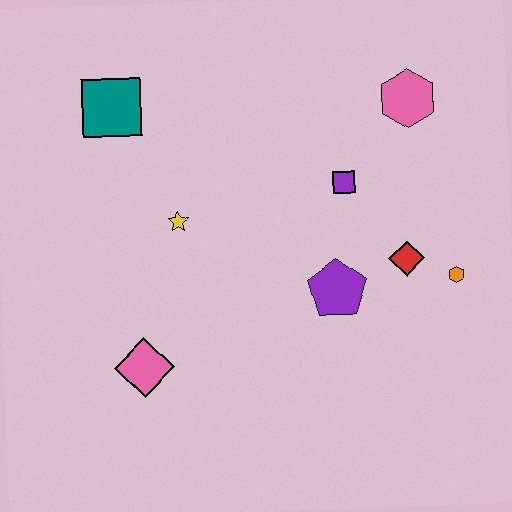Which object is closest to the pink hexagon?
The purple square is closest to the pink hexagon.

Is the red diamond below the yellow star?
Yes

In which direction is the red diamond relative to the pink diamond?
The red diamond is to the right of the pink diamond.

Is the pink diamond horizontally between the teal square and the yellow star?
Yes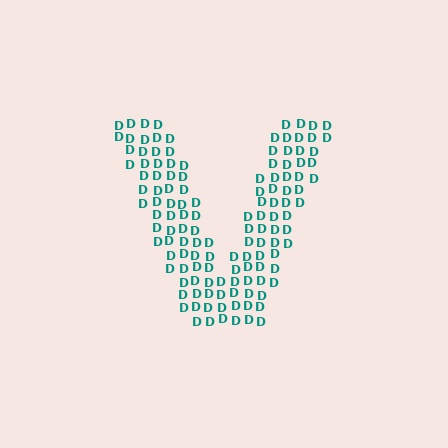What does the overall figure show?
The overall figure shows the letter V.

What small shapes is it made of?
It is made of small letter D's.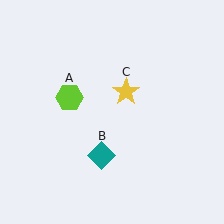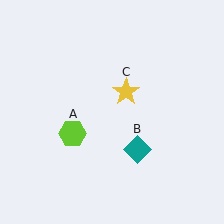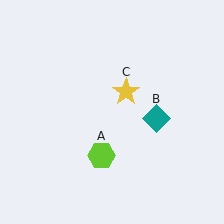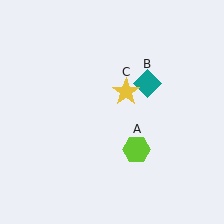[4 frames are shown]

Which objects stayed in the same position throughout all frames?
Yellow star (object C) remained stationary.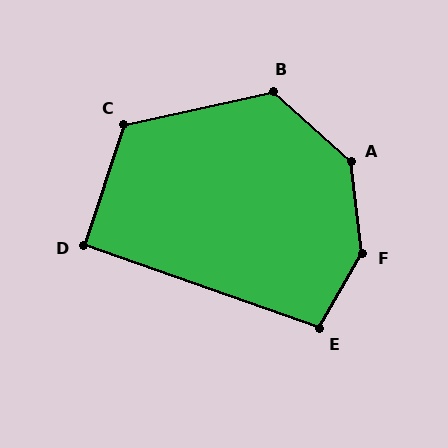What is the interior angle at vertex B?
Approximately 125 degrees (obtuse).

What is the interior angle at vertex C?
Approximately 120 degrees (obtuse).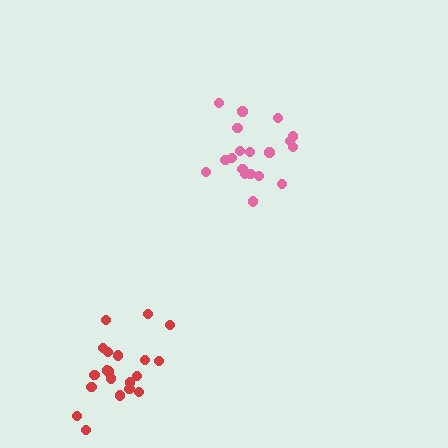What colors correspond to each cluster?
The clusters are colored: red, pink.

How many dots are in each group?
Group 1: 20 dots, Group 2: 19 dots (39 total).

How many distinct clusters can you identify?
There are 2 distinct clusters.